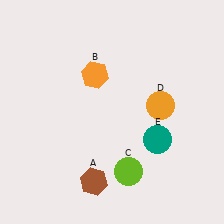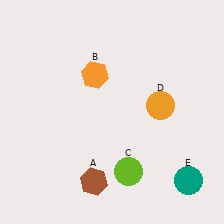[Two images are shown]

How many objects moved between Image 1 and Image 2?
1 object moved between the two images.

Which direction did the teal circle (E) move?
The teal circle (E) moved down.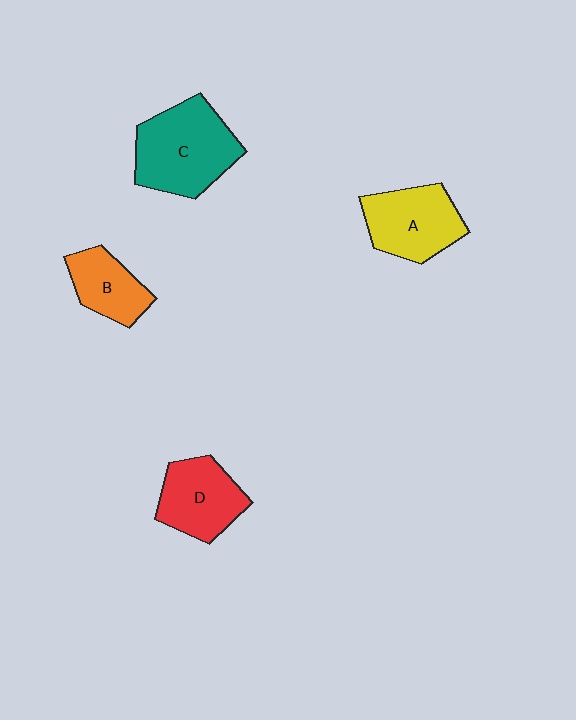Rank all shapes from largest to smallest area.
From largest to smallest: C (teal), A (yellow), D (red), B (orange).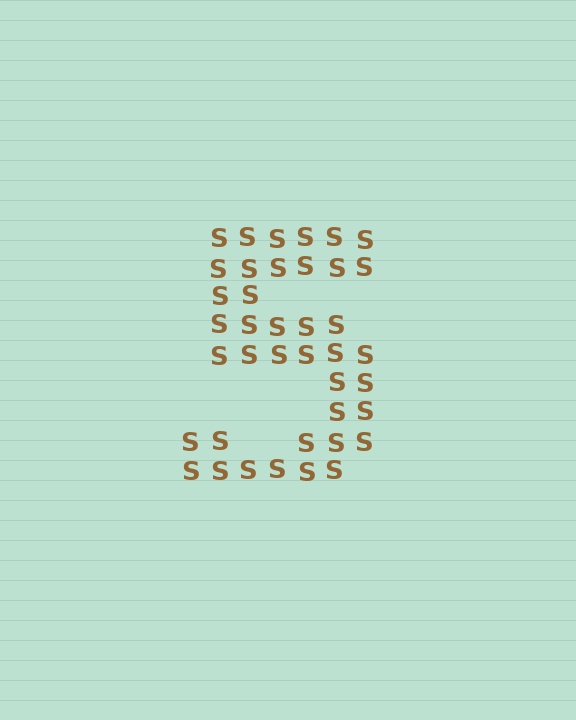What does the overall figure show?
The overall figure shows the digit 5.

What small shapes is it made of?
It is made of small letter S's.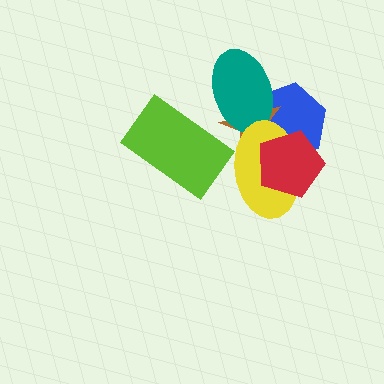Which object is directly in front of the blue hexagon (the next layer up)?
The brown star is directly in front of the blue hexagon.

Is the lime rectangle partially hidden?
No, no other shape covers it.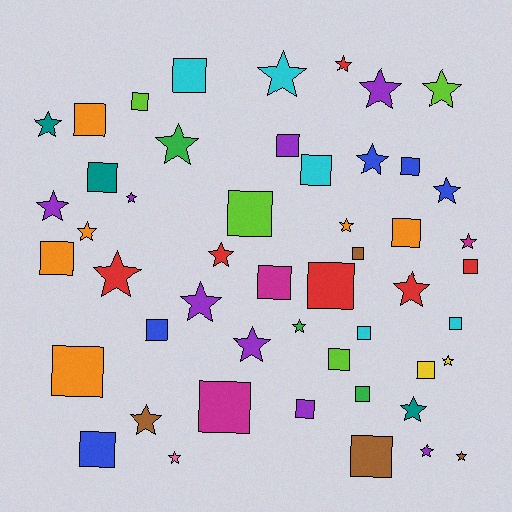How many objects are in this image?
There are 50 objects.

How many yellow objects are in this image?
There are 2 yellow objects.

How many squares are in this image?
There are 25 squares.